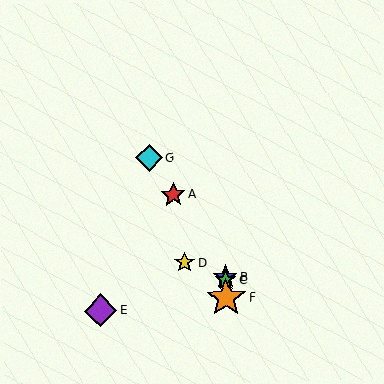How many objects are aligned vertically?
3 objects (B, C, F) are aligned vertically.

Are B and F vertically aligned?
Yes, both are at x≈226.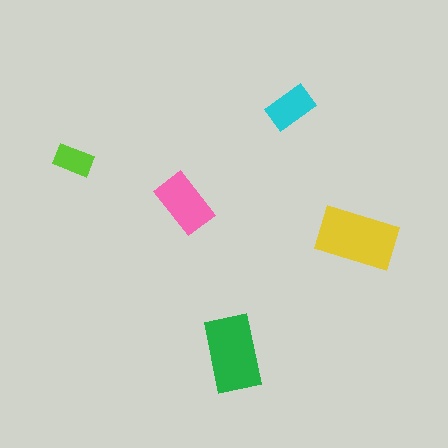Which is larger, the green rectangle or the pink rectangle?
The green one.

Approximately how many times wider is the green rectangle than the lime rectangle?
About 2 times wider.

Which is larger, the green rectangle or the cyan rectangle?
The green one.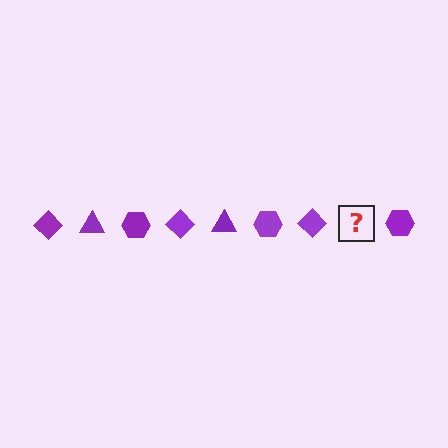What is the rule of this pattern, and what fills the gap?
The rule is that the pattern cycles through diamond, triangle, hexagon shapes in purple. The gap should be filled with a purple triangle.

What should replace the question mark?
The question mark should be replaced with a purple triangle.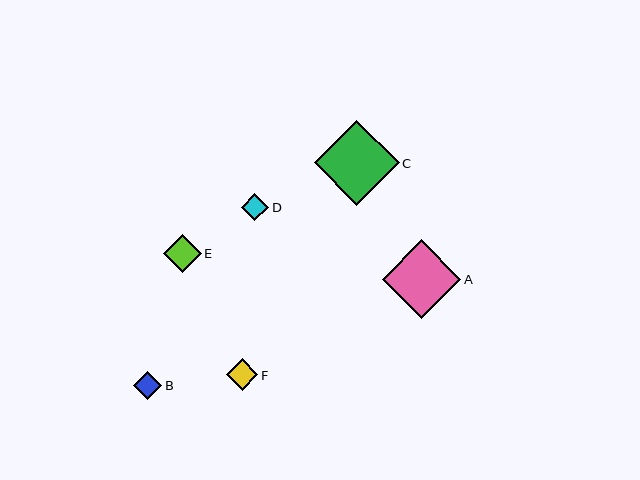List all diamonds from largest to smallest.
From largest to smallest: C, A, E, F, B, D.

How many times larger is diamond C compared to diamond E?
Diamond C is approximately 2.3 times the size of diamond E.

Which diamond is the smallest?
Diamond D is the smallest with a size of approximately 27 pixels.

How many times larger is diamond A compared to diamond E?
Diamond A is approximately 2.1 times the size of diamond E.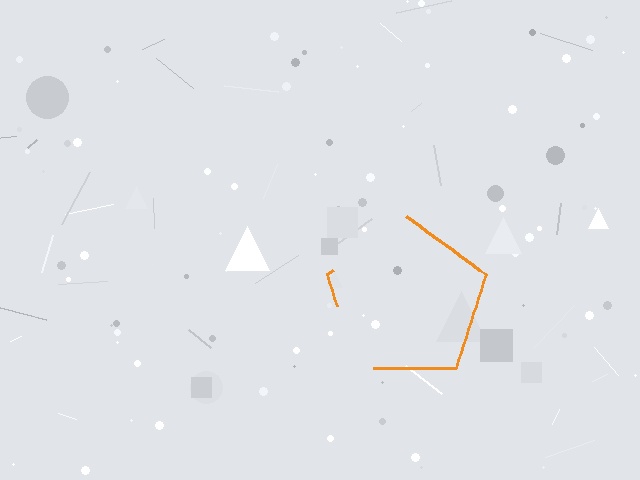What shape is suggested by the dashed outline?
The dashed outline suggests a pentagon.